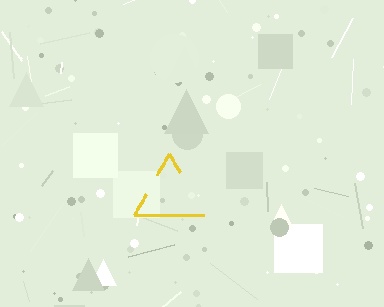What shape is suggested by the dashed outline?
The dashed outline suggests a triangle.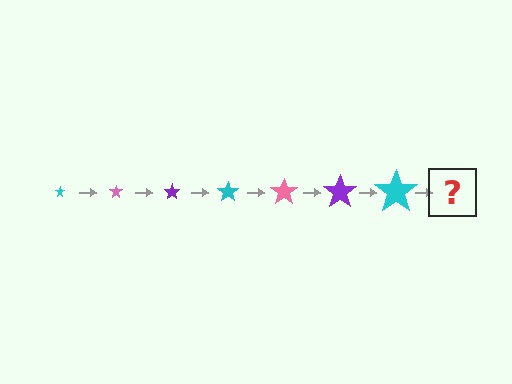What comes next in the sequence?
The next element should be a pink star, larger than the previous one.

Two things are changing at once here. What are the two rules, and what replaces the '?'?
The two rules are that the star grows larger each step and the color cycles through cyan, pink, and purple. The '?' should be a pink star, larger than the previous one.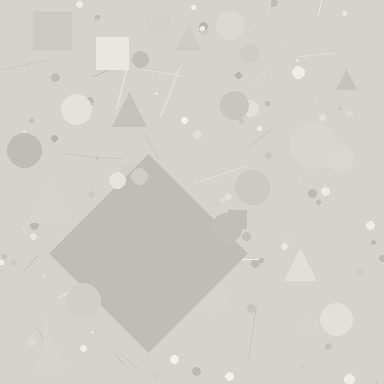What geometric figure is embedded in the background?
A diamond is embedded in the background.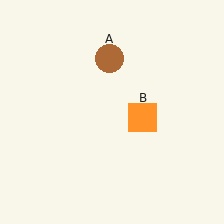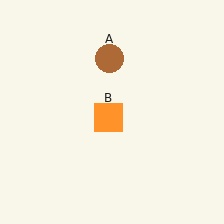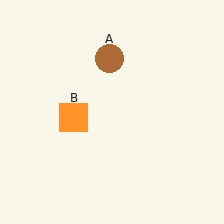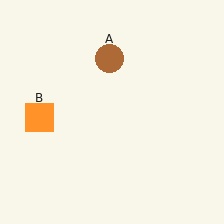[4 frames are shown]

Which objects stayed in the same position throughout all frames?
Brown circle (object A) remained stationary.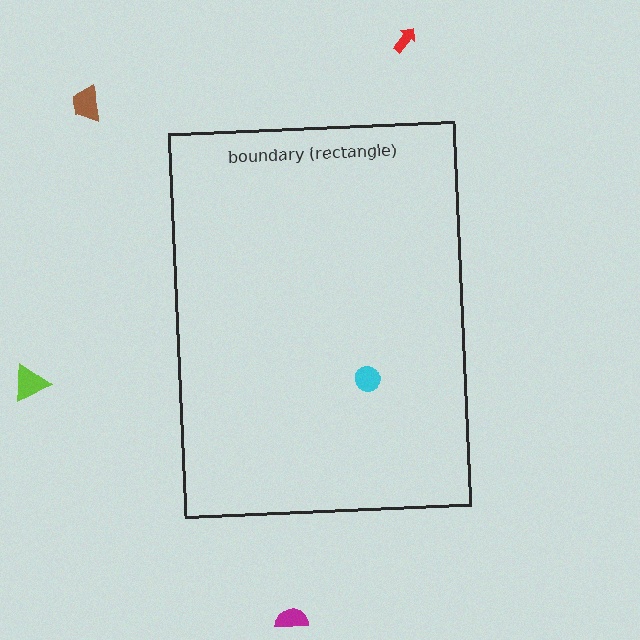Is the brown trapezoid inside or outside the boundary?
Outside.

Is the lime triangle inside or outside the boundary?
Outside.